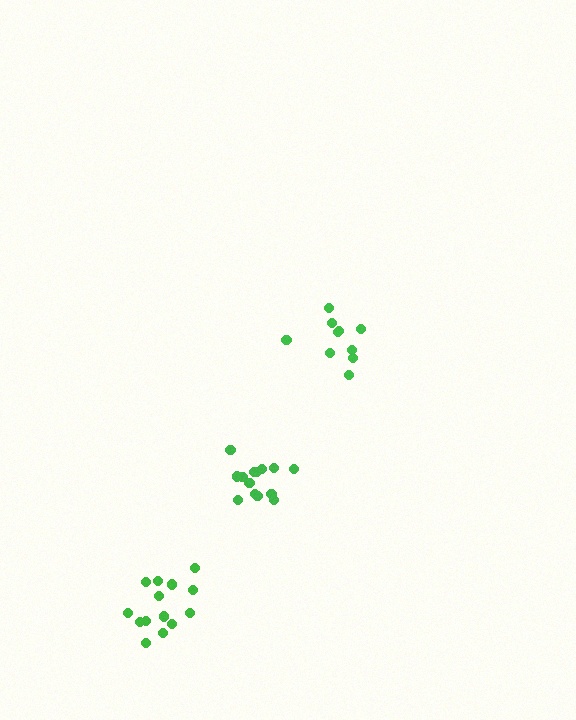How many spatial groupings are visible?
There are 3 spatial groupings.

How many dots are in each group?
Group 1: 10 dots, Group 2: 14 dots, Group 3: 14 dots (38 total).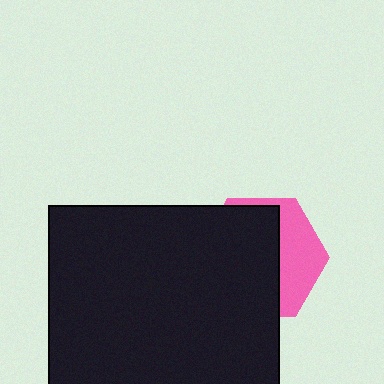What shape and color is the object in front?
The object in front is a black square.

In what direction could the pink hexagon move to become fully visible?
The pink hexagon could move right. That would shift it out from behind the black square entirely.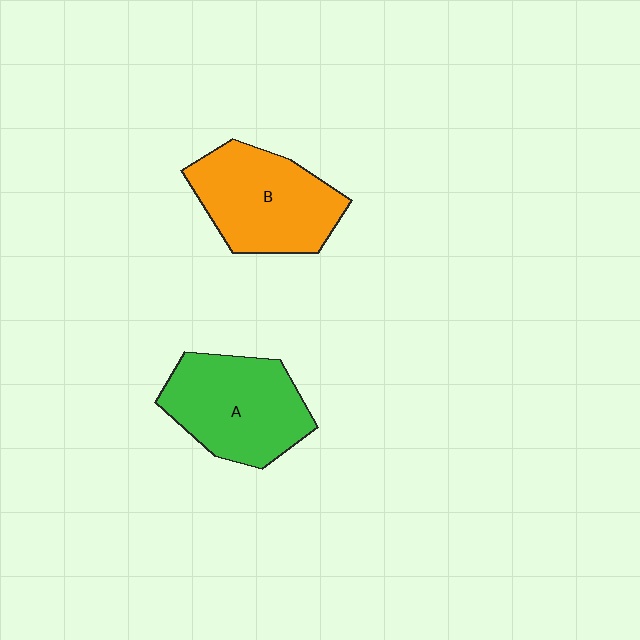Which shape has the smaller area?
Shape A (green).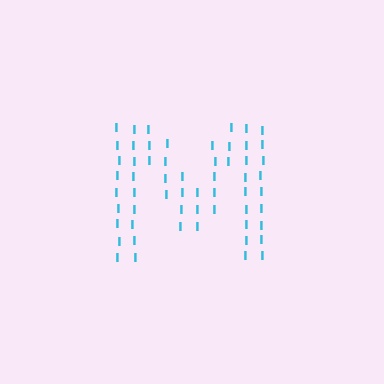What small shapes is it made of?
It is made of small letter I's.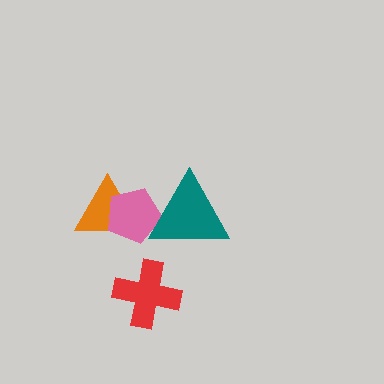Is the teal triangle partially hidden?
No, no other shape covers it.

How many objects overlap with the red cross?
0 objects overlap with the red cross.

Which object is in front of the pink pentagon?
The teal triangle is in front of the pink pentagon.